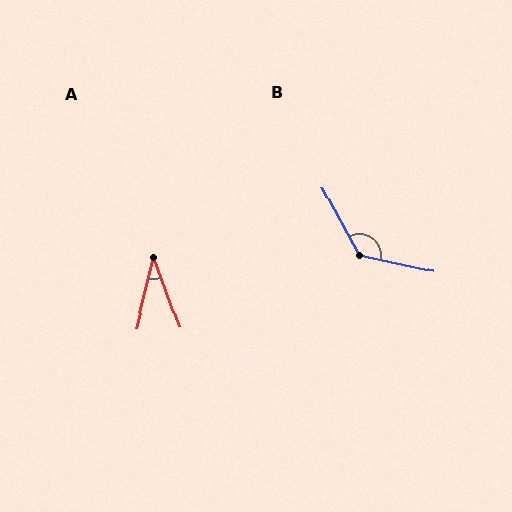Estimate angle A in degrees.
Approximately 34 degrees.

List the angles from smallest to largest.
A (34°), B (131°).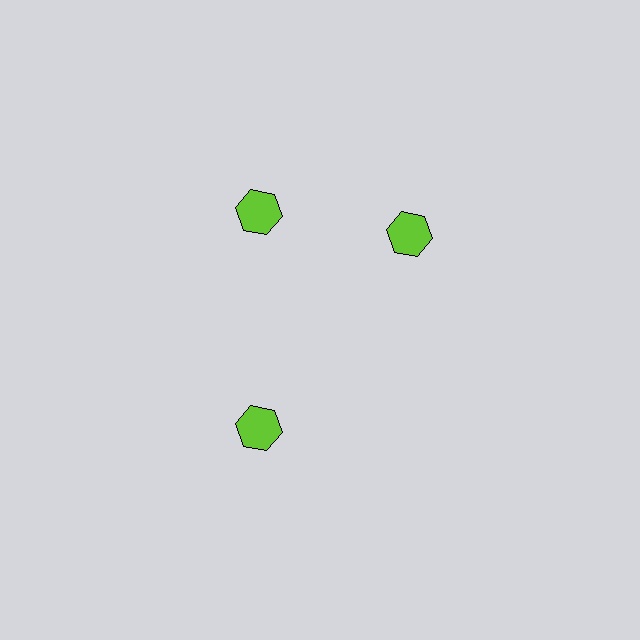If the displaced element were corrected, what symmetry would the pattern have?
It would have 3-fold rotational symmetry — the pattern would map onto itself every 120 degrees.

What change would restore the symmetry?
The symmetry would be restored by rotating it back into even spacing with its neighbors so that all 3 hexagons sit at equal angles and equal distance from the center.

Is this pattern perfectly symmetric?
No. The 3 lime hexagons are arranged in a ring, but one element near the 3 o'clock position is rotated out of alignment along the ring, breaking the 3-fold rotational symmetry.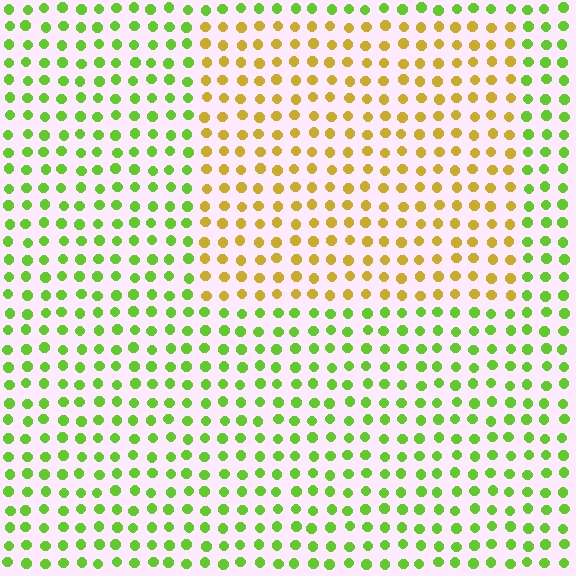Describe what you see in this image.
The image is filled with small lime elements in a uniform arrangement. A rectangle-shaped region is visible where the elements are tinted to a slightly different hue, forming a subtle color boundary.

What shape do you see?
I see a rectangle.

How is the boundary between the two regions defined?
The boundary is defined purely by a slight shift in hue (about 52 degrees). Spacing, size, and orientation are identical on both sides.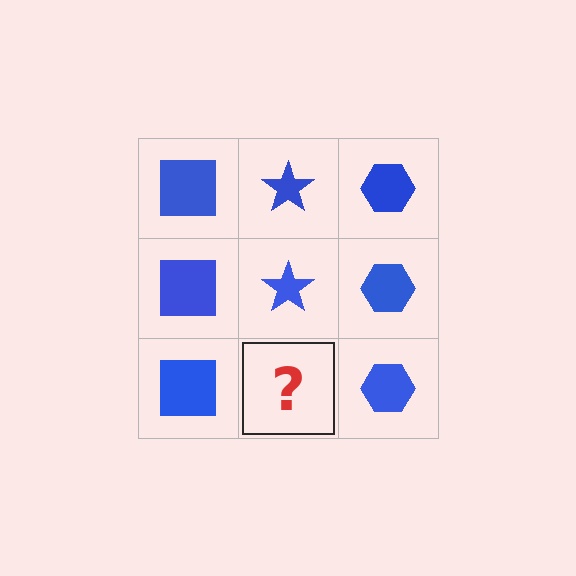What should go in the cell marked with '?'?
The missing cell should contain a blue star.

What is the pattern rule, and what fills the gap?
The rule is that each column has a consistent shape. The gap should be filled with a blue star.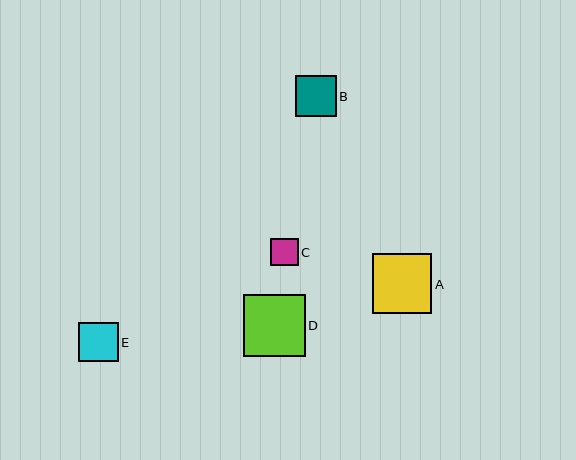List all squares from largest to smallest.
From largest to smallest: D, A, B, E, C.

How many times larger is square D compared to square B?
Square D is approximately 1.5 times the size of square B.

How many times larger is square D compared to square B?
Square D is approximately 1.5 times the size of square B.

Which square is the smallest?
Square C is the smallest with a size of approximately 27 pixels.